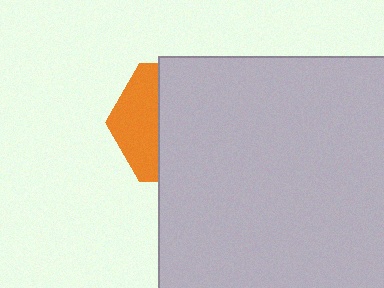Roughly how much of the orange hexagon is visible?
A small part of it is visible (roughly 34%).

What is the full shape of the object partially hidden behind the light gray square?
The partially hidden object is an orange hexagon.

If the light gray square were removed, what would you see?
You would see the complete orange hexagon.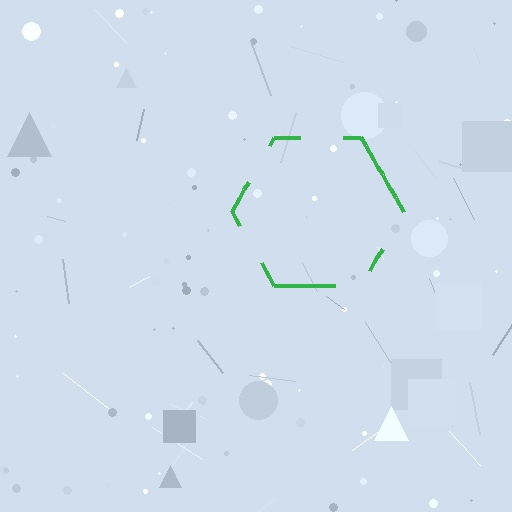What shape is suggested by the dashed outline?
The dashed outline suggests a hexagon.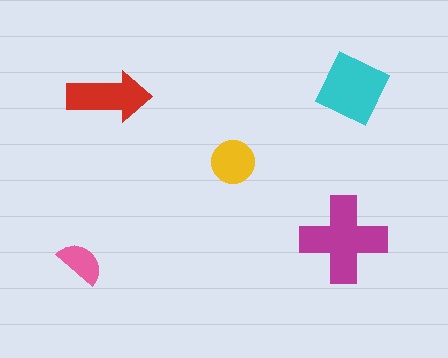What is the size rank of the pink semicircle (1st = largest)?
5th.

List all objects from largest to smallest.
The magenta cross, the cyan diamond, the red arrow, the yellow circle, the pink semicircle.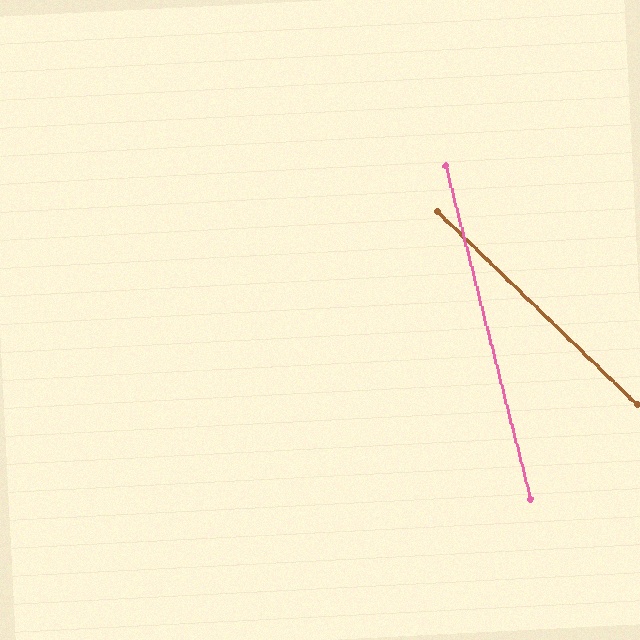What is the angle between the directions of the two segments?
Approximately 32 degrees.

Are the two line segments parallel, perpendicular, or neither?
Neither parallel nor perpendicular — they differ by about 32°.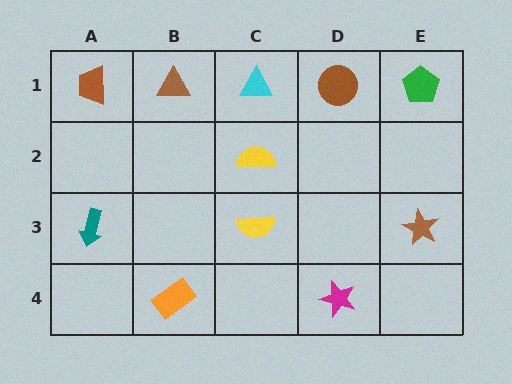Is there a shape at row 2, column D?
No, that cell is empty.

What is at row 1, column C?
A cyan triangle.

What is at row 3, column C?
A yellow semicircle.